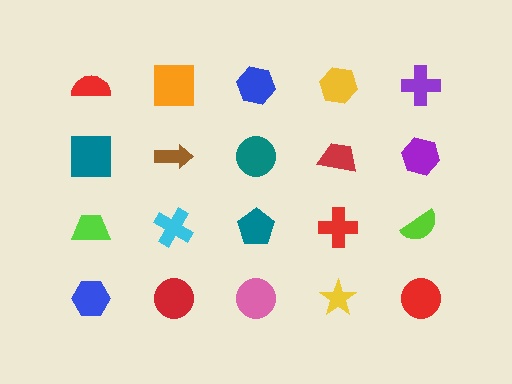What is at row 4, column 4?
A yellow star.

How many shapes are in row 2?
5 shapes.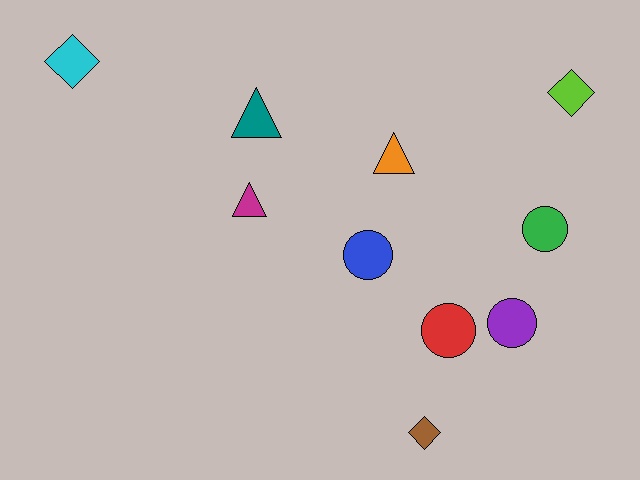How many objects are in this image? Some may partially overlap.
There are 10 objects.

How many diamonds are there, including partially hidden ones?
There are 3 diamonds.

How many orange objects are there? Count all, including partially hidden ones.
There is 1 orange object.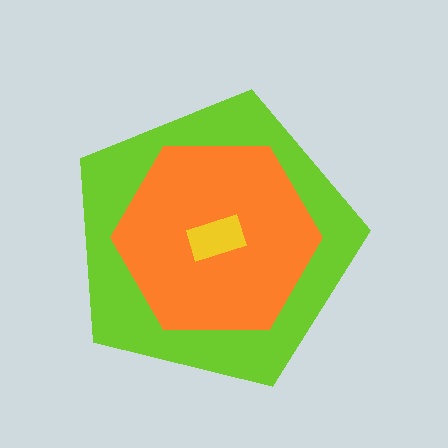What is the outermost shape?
The lime pentagon.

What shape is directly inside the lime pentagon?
The orange hexagon.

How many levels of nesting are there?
3.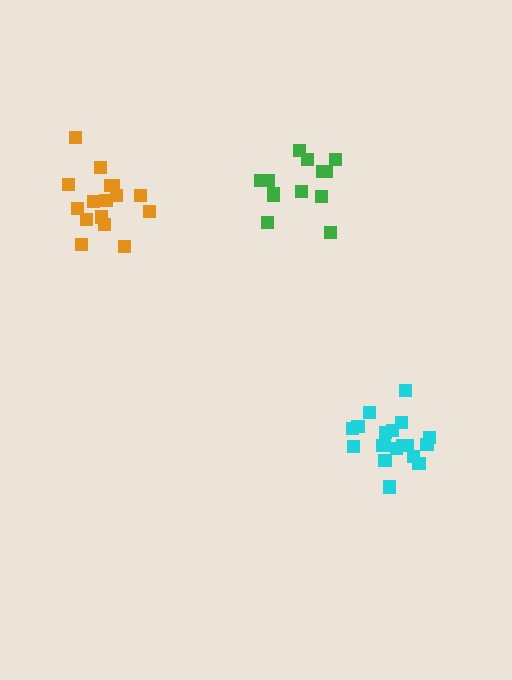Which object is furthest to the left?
The orange cluster is leftmost.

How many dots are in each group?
Group 1: 16 dots, Group 2: 13 dots, Group 3: 19 dots (48 total).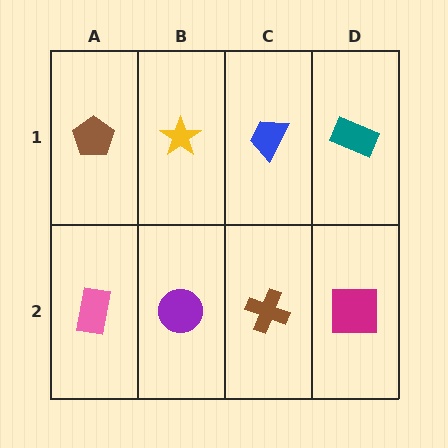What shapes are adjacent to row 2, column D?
A teal rectangle (row 1, column D), a brown cross (row 2, column C).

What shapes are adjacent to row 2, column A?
A brown pentagon (row 1, column A), a purple circle (row 2, column B).